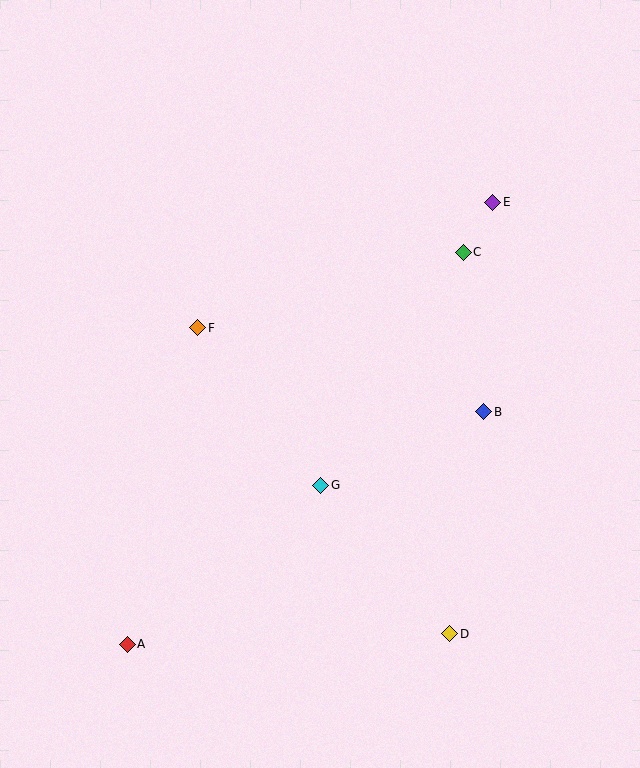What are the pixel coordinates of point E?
Point E is at (493, 202).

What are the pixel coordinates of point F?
Point F is at (198, 328).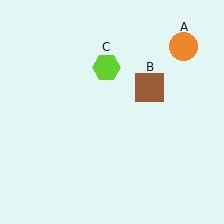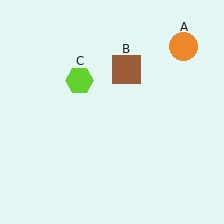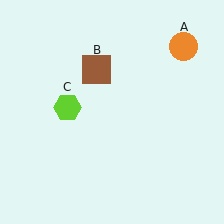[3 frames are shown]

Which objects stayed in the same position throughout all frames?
Orange circle (object A) remained stationary.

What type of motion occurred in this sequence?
The brown square (object B), lime hexagon (object C) rotated counterclockwise around the center of the scene.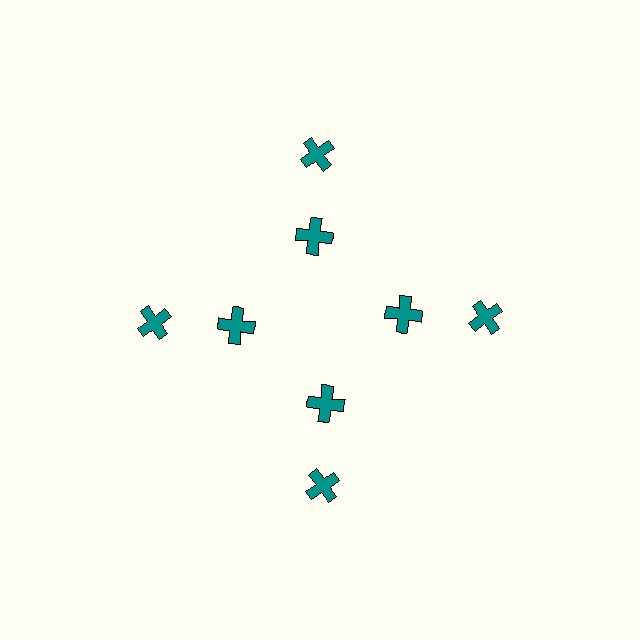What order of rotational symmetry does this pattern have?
This pattern has 4-fold rotational symmetry.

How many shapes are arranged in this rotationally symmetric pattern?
There are 8 shapes, arranged in 4 groups of 2.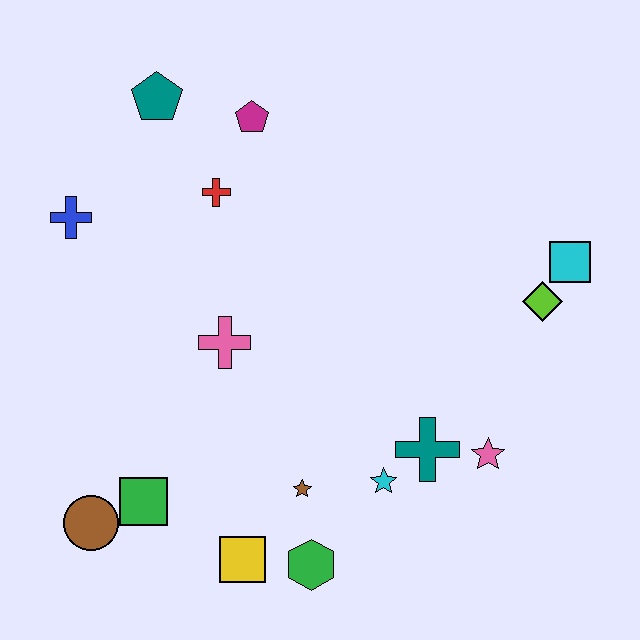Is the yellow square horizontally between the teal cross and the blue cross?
Yes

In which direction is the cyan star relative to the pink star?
The cyan star is to the left of the pink star.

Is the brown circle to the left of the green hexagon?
Yes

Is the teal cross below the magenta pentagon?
Yes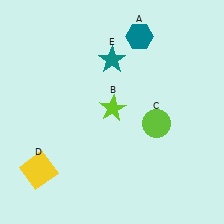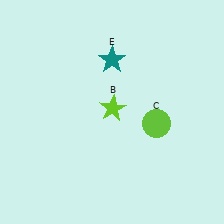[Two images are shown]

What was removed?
The yellow square (D), the teal hexagon (A) were removed in Image 2.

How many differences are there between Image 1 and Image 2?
There are 2 differences between the two images.